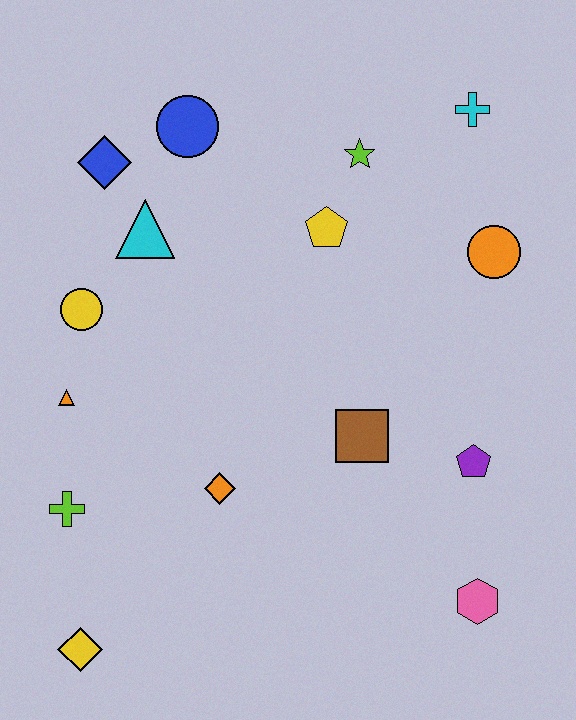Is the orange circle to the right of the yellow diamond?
Yes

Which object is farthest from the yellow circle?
The pink hexagon is farthest from the yellow circle.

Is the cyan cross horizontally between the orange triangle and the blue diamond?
No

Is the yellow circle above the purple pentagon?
Yes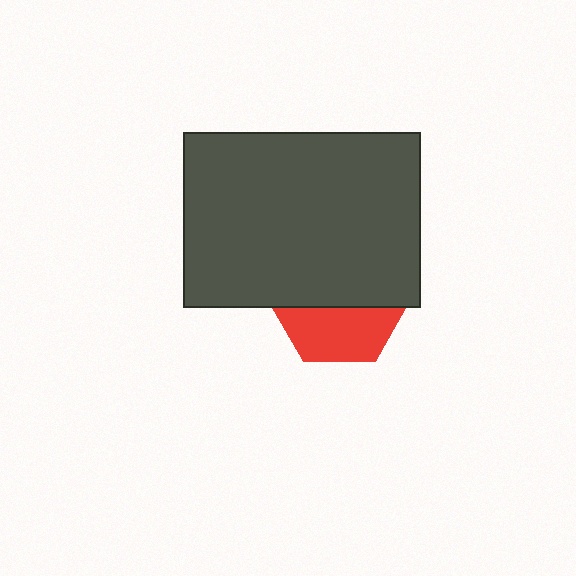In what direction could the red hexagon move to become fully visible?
The red hexagon could move down. That would shift it out from behind the dark gray rectangle entirely.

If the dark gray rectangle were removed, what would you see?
You would see the complete red hexagon.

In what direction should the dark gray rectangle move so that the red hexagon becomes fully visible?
The dark gray rectangle should move up. That is the shortest direction to clear the overlap and leave the red hexagon fully visible.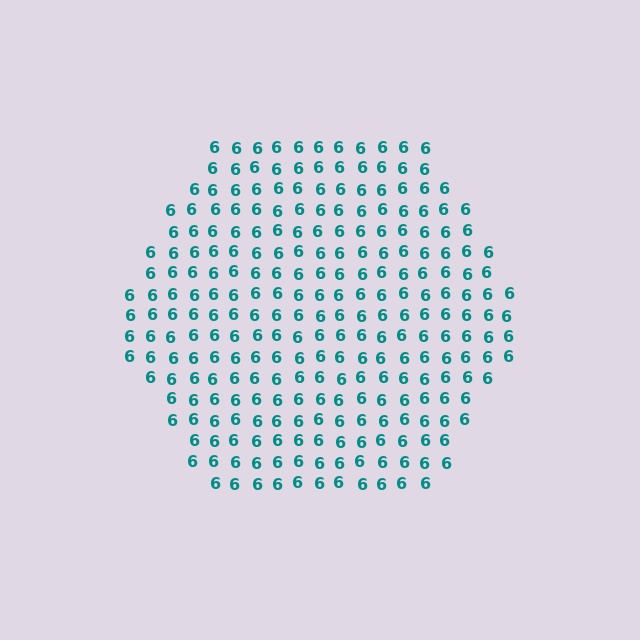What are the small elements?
The small elements are digit 6's.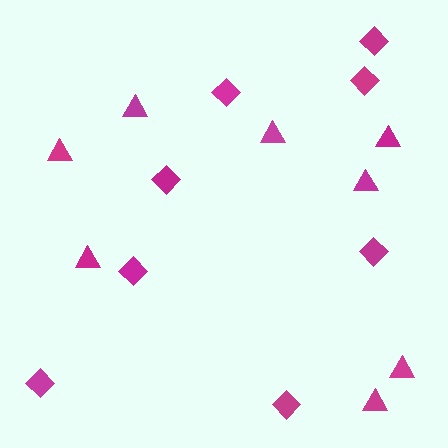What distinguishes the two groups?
There are 2 groups: one group of diamonds (8) and one group of triangles (8).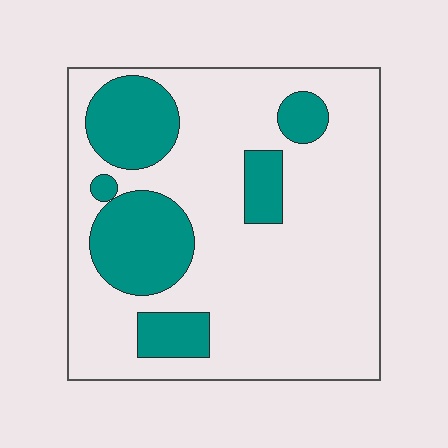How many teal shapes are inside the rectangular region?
6.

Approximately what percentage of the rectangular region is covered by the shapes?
Approximately 25%.